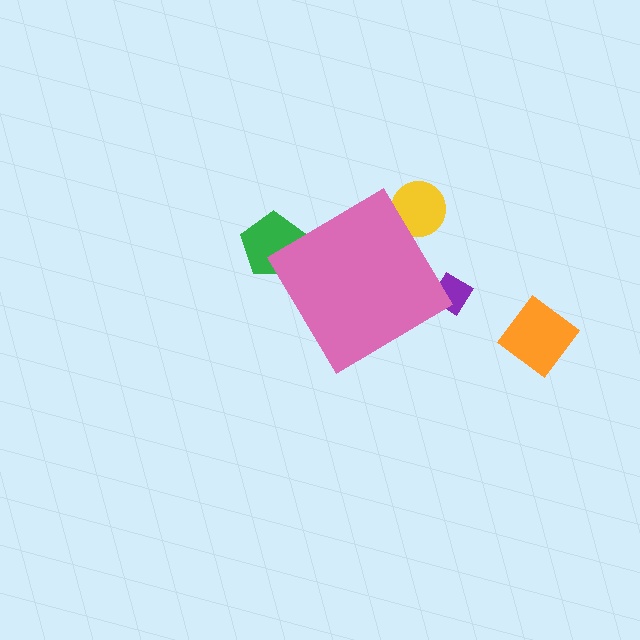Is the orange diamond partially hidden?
No, the orange diamond is fully visible.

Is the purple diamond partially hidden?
Yes, the purple diamond is partially hidden behind the pink diamond.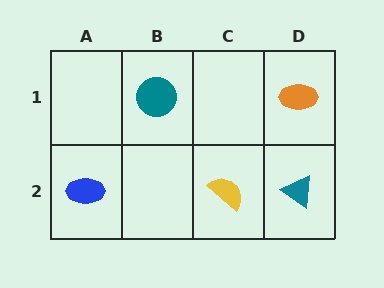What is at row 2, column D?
A teal triangle.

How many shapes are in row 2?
3 shapes.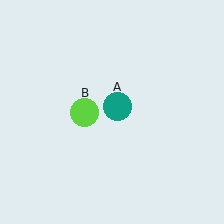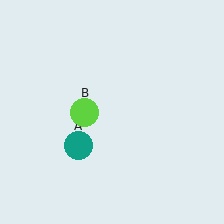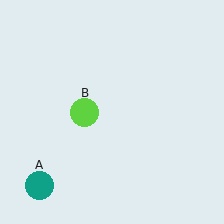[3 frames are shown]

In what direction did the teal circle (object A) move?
The teal circle (object A) moved down and to the left.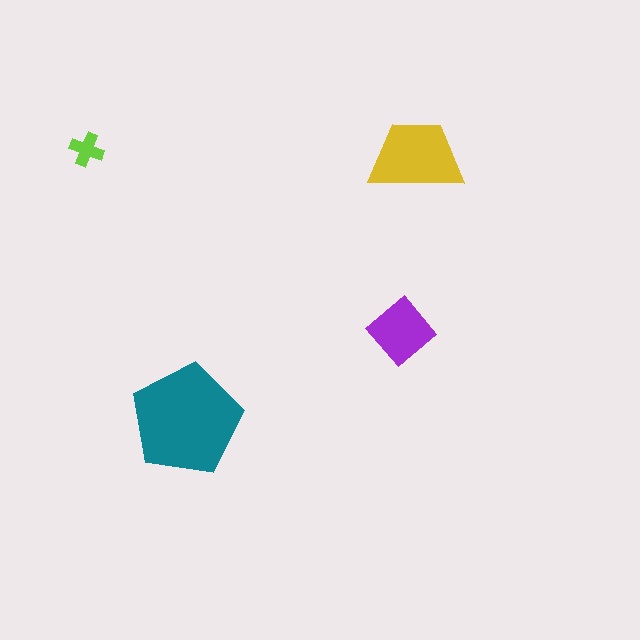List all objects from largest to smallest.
The teal pentagon, the yellow trapezoid, the purple diamond, the lime cross.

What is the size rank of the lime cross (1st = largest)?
4th.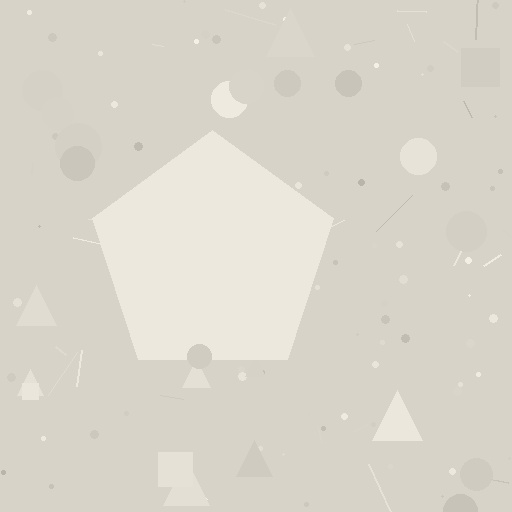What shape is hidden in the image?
A pentagon is hidden in the image.